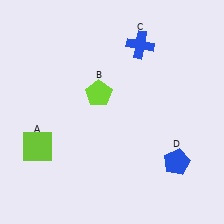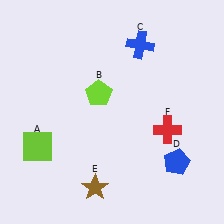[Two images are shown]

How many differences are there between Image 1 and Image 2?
There are 2 differences between the two images.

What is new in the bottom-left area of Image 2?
A brown star (E) was added in the bottom-left area of Image 2.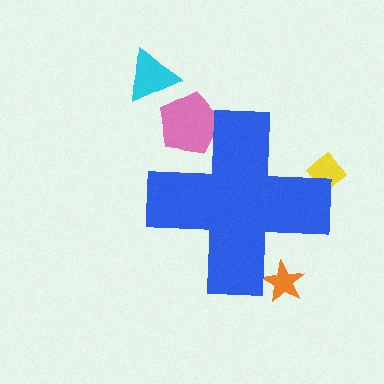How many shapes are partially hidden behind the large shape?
3 shapes are partially hidden.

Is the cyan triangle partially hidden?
No, the cyan triangle is fully visible.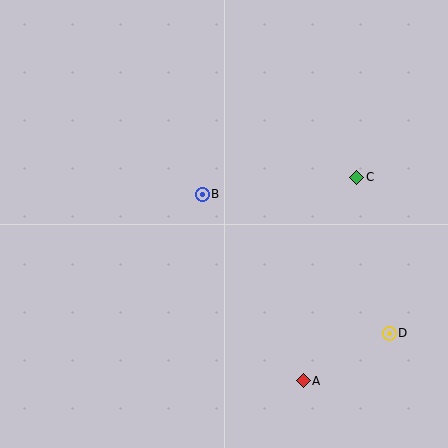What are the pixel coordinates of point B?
Point B is at (202, 194).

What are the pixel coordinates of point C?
Point C is at (357, 177).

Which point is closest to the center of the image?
Point B at (202, 194) is closest to the center.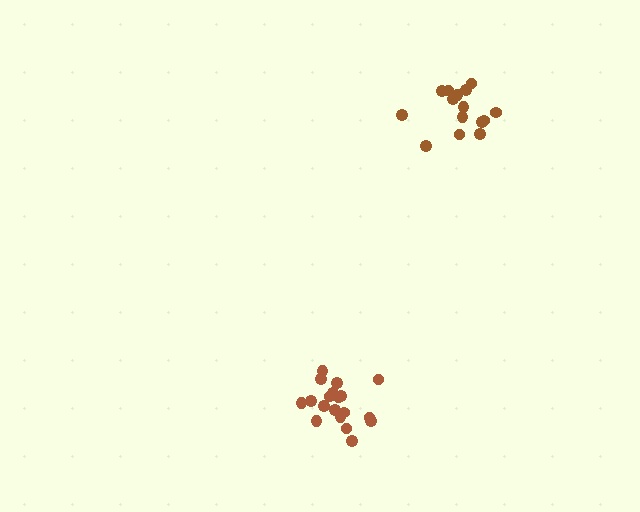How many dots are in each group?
Group 1: 19 dots, Group 2: 15 dots (34 total).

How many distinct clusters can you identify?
There are 2 distinct clusters.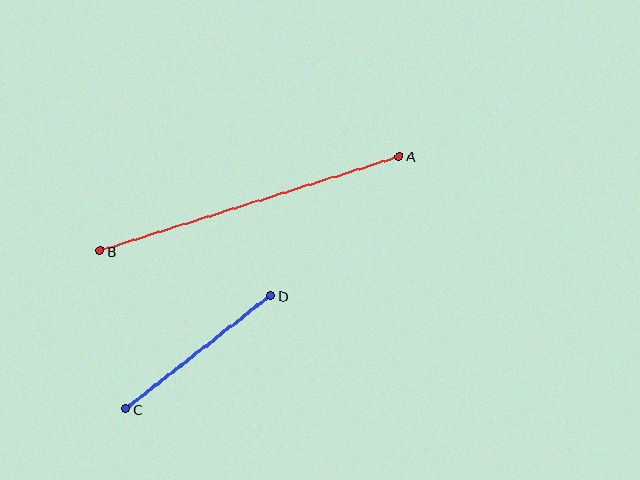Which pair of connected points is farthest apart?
Points A and B are farthest apart.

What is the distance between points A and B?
The distance is approximately 314 pixels.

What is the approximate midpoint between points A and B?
The midpoint is at approximately (250, 204) pixels.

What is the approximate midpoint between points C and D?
The midpoint is at approximately (198, 352) pixels.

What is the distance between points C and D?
The distance is approximately 184 pixels.